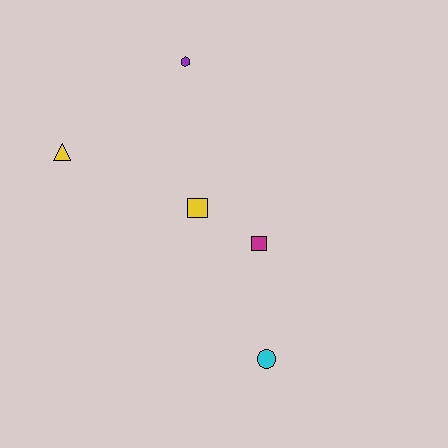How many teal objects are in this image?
There are no teal objects.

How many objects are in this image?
There are 5 objects.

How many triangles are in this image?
There is 1 triangle.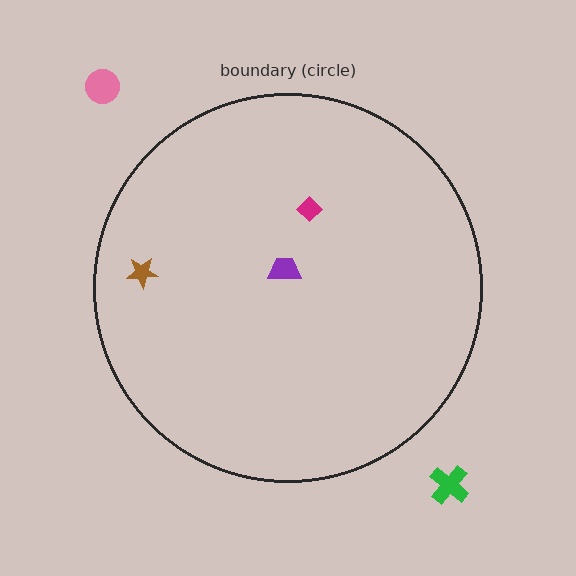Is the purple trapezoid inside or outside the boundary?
Inside.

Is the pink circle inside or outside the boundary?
Outside.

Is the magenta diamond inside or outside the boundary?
Inside.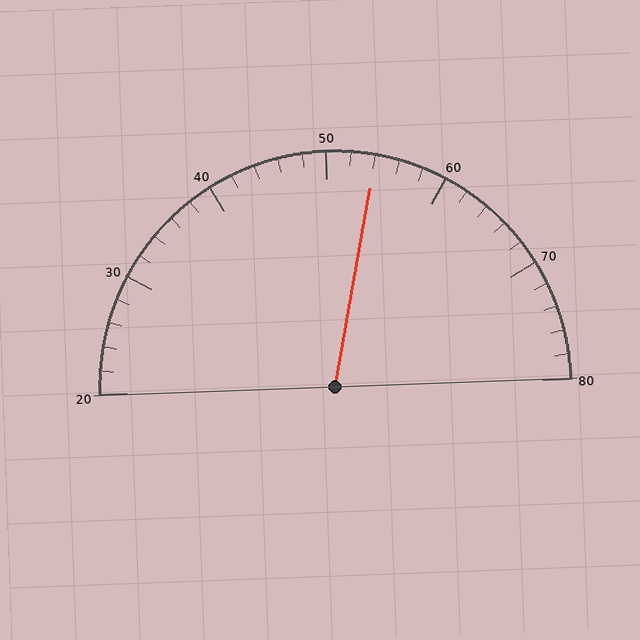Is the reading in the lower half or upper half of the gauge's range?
The reading is in the upper half of the range (20 to 80).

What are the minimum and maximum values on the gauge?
The gauge ranges from 20 to 80.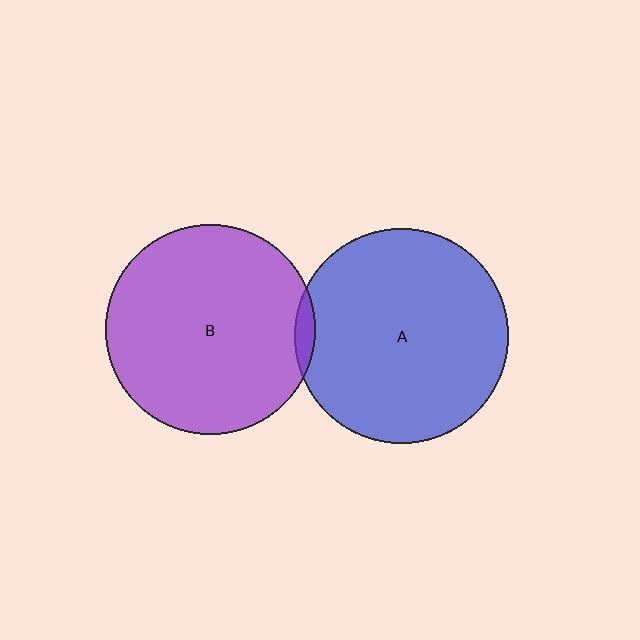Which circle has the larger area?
Circle A (blue).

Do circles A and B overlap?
Yes.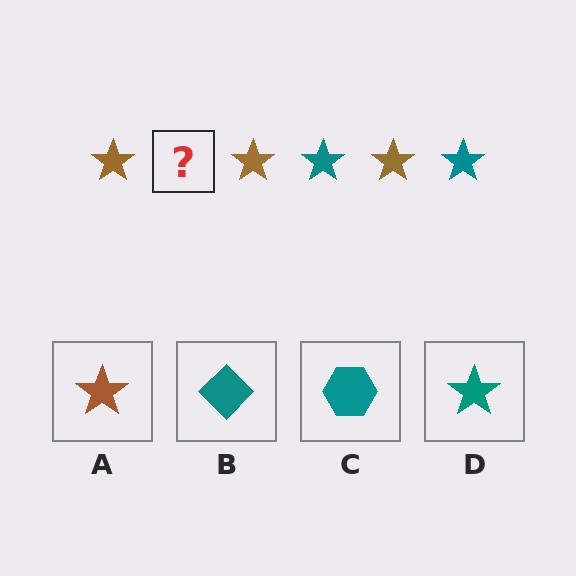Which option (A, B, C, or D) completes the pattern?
D.